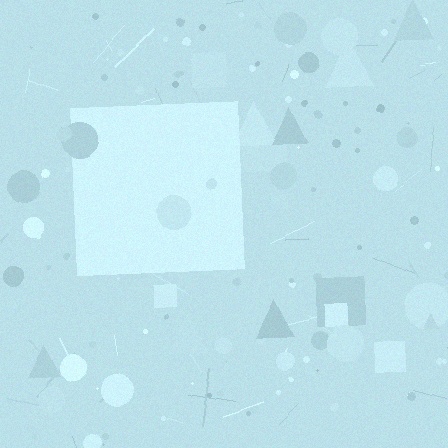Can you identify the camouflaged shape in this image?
The camouflaged shape is a square.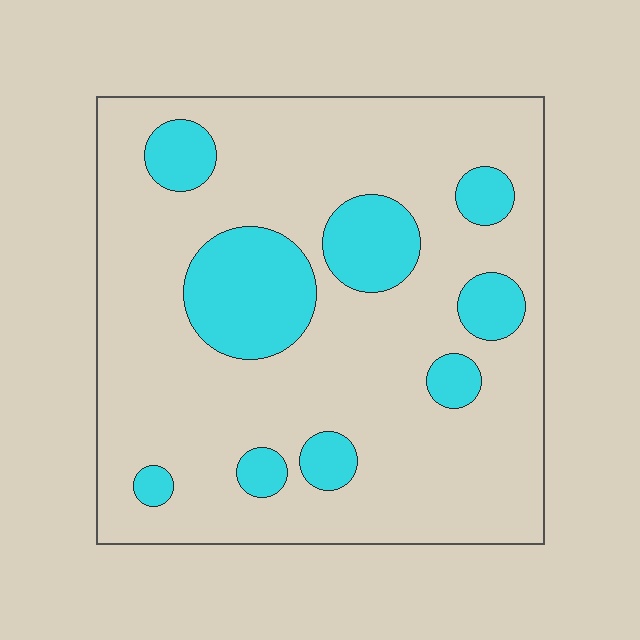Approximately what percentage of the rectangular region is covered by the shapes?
Approximately 20%.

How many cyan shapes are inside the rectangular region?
9.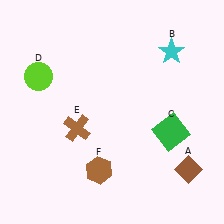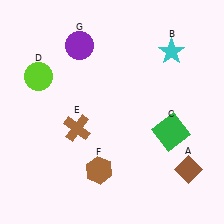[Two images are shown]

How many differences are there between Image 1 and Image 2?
There is 1 difference between the two images.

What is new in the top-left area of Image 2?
A purple circle (G) was added in the top-left area of Image 2.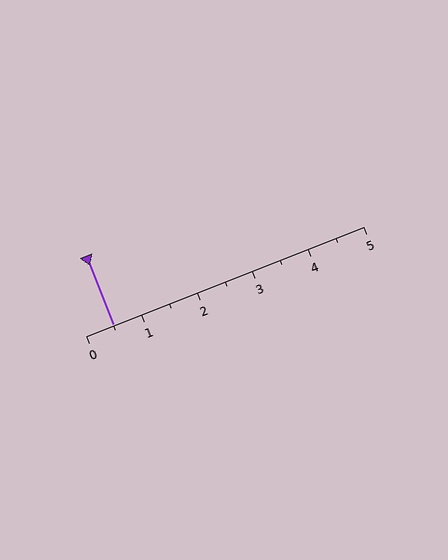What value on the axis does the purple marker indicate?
The marker indicates approximately 0.5.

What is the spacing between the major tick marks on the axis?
The major ticks are spaced 1 apart.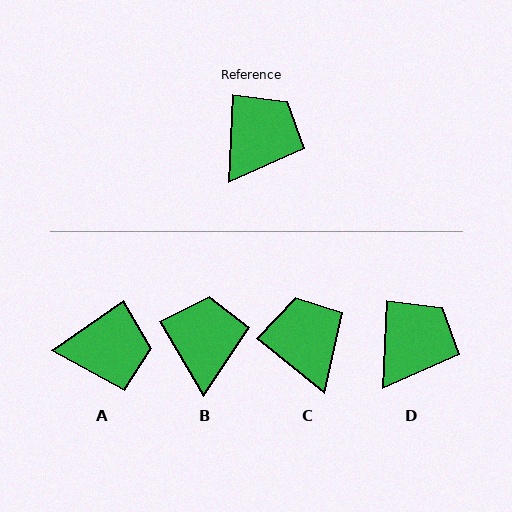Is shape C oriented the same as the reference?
No, it is off by about 53 degrees.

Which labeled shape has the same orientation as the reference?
D.